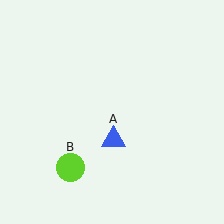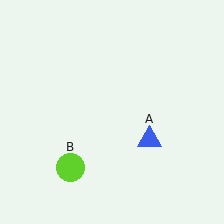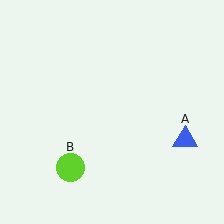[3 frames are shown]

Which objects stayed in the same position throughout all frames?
Lime circle (object B) remained stationary.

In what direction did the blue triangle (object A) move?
The blue triangle (object A) moved right.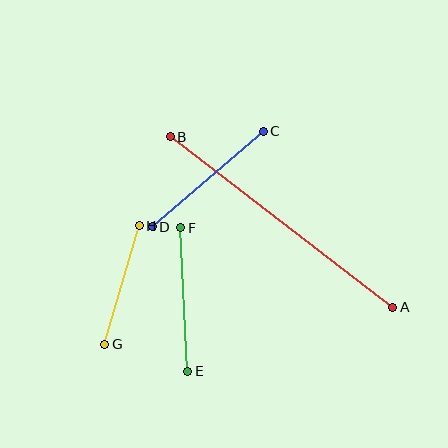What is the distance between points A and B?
The distance is approximately 281 pixels.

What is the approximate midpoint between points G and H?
The midpoint is at approximately (122, 285) pixels.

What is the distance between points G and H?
The distance is approximately 123 pixels.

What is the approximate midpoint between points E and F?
The midpoint is at approximately (184, 299) pixels.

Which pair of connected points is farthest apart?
Points A and B are farthest apart.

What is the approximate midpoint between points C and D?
The midpoint is at approximately (208, 179) pixels.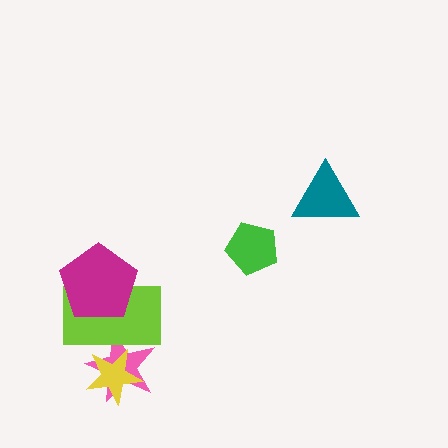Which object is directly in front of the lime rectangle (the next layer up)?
The yellow star is directly in front of the lime rectangle.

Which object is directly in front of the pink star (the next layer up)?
The lime rectangle is directly in front of the pink star.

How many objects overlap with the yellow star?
2 objects overlap with the yellow star.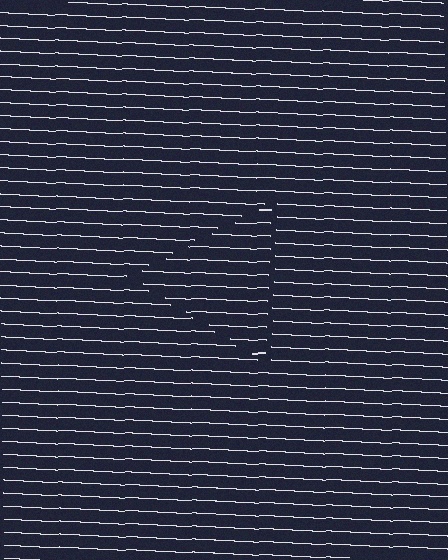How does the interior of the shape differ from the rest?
The interior of the shape contains the same grating, shifted by half a period — the contour is defined by the phase discontinuity where line-ends from the inner and outer gratings abut.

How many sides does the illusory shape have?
3 sides — the line-ends trace a triangle.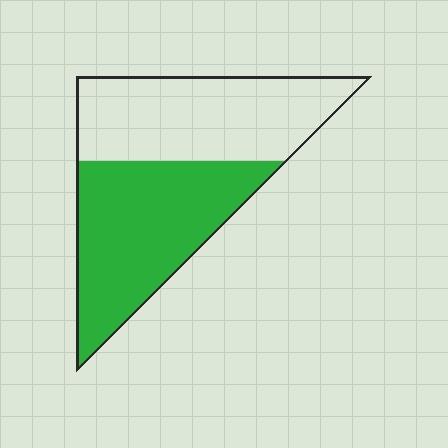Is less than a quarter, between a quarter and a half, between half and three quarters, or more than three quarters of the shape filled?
Between half and three quarters.